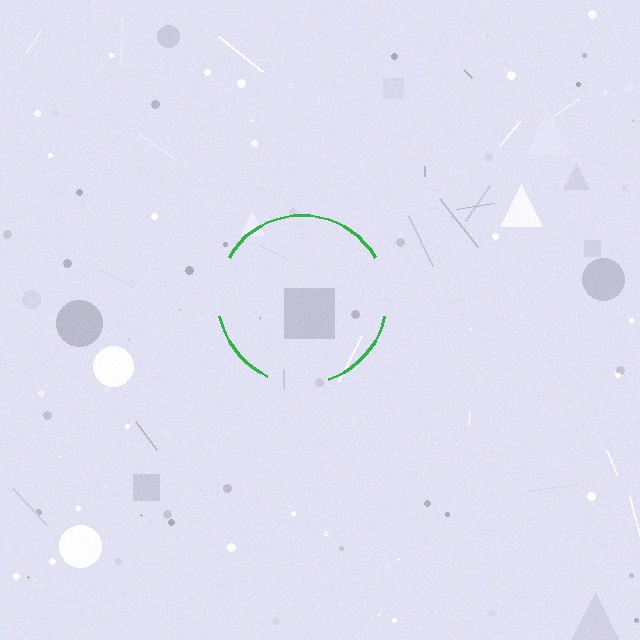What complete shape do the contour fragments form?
The contour fragments form a circle.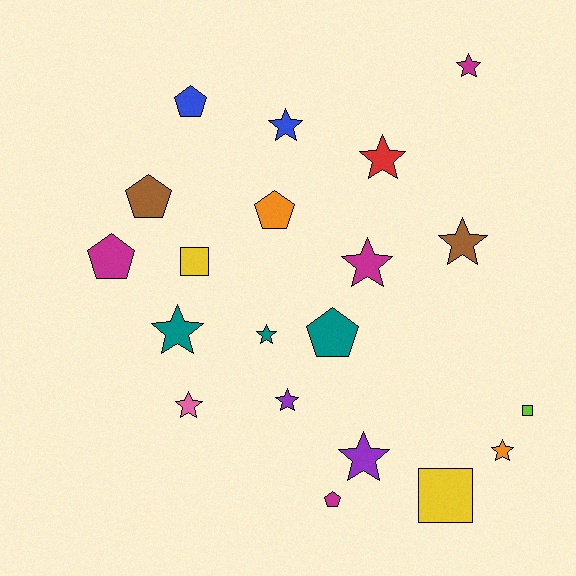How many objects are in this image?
There are 20 objects.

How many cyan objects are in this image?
There are no cyan objects.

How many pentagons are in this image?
There are 6 pentagons.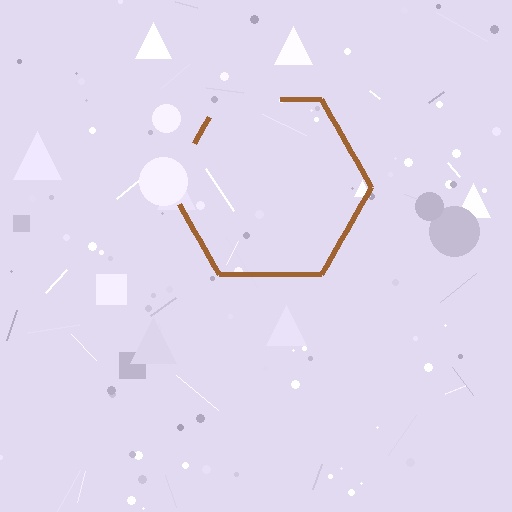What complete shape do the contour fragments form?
The contour fragments form a hexagon.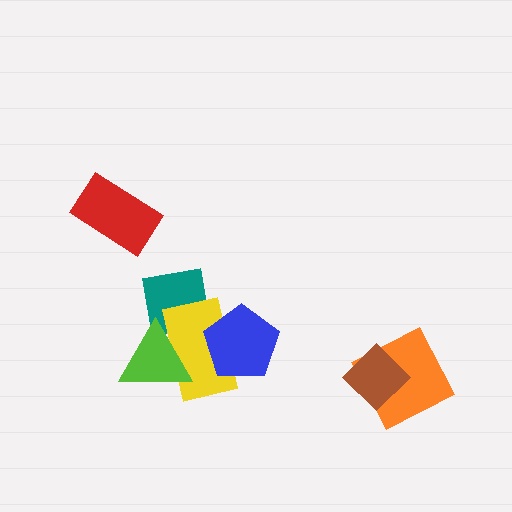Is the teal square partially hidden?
Yes, it is partially covered by another shape.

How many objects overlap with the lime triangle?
2 objects overlap with the lime triangle.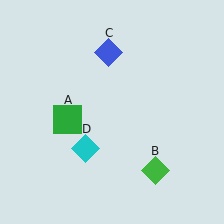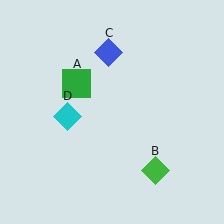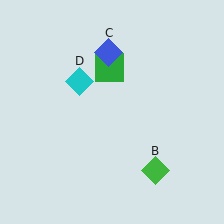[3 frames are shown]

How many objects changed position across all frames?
2 objects changed position: green square (object A), cyan diamond (object D).